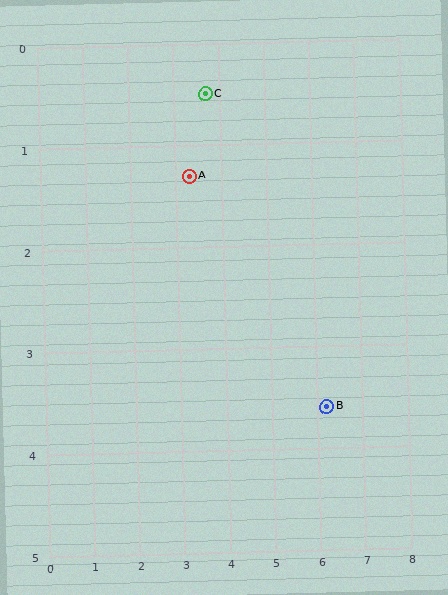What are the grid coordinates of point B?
Point B is at approximately (6.2, 3.6).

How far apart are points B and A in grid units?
Points B and A are about 3.7 grid units apart.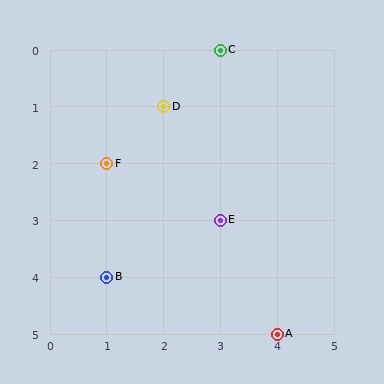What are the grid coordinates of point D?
Point D is at grid coordinates (2, 1).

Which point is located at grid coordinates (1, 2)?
Point F is at (1, 2).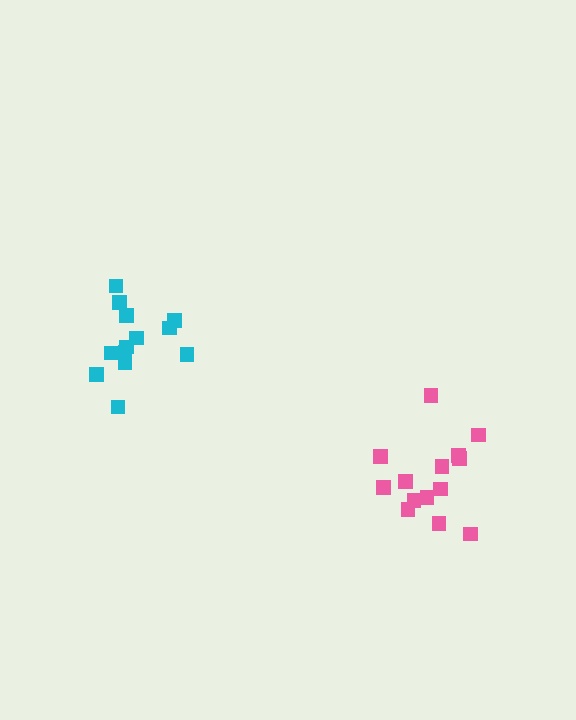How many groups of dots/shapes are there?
There are 2 groups.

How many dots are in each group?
Group 1: 13 dots, Group 2: 14 dots (27 total).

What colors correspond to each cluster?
The clusters are colored: cyan, pink.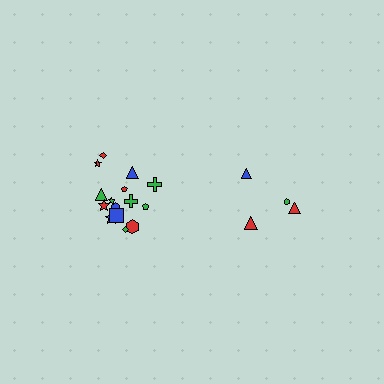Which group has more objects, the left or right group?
The left group.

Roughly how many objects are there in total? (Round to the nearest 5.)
Roughly 20 objects in total.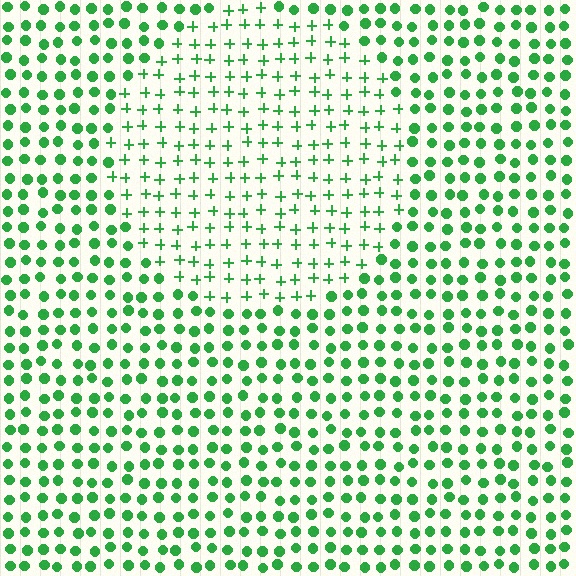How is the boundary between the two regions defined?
The boundary is defined by a change in element shape: plus signs inside vs. circles outside. All elements share the same color and spacing.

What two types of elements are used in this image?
The image uses plus signs inside the circle region and circles outside it.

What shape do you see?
I see a circle.